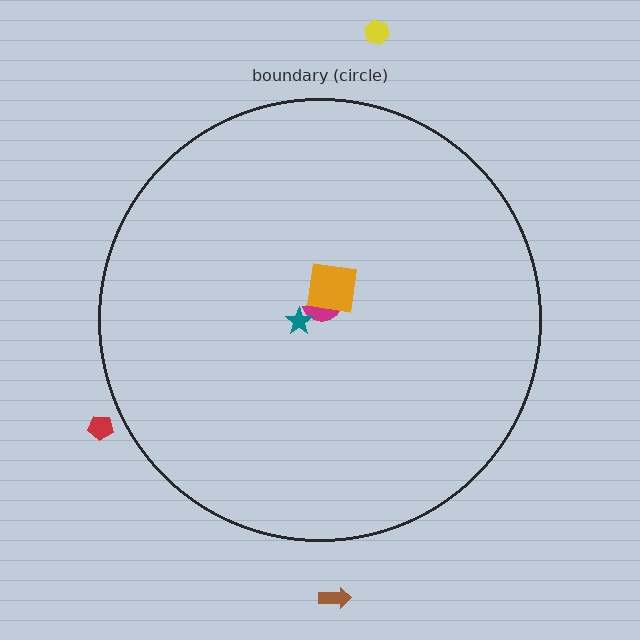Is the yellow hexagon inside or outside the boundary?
Outside.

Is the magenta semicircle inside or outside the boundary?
Inside.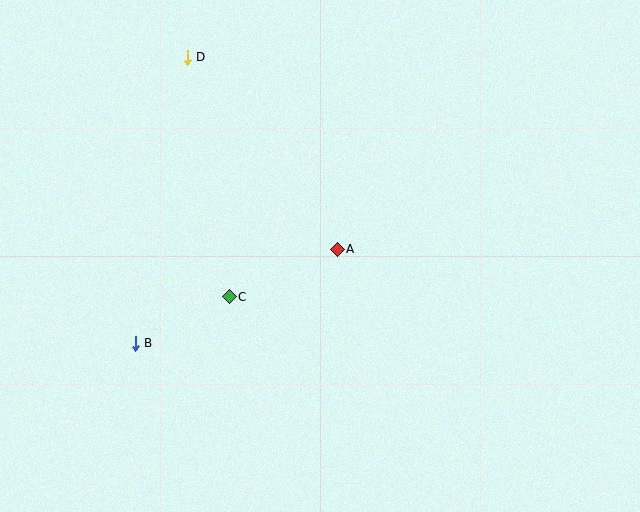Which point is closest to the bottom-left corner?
Point B is closest to the bottom-left corner.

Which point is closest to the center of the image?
Point A at (337, 249) is closest to the center.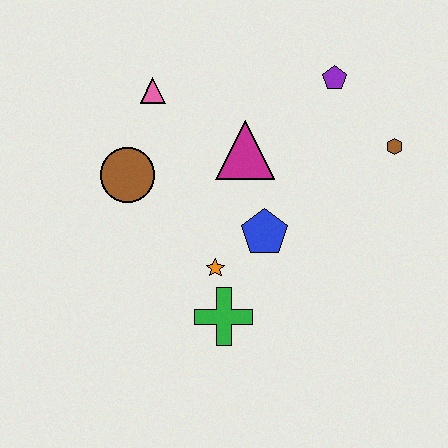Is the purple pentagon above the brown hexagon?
Yes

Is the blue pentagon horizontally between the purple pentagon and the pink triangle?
Yes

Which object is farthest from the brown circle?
The brown hexagon is farthest from the brown circle.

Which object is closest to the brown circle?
The pink triangle is closest to the brown circle.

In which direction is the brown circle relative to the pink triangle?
The brown circle is below the pink triangle.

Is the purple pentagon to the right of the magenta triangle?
Yes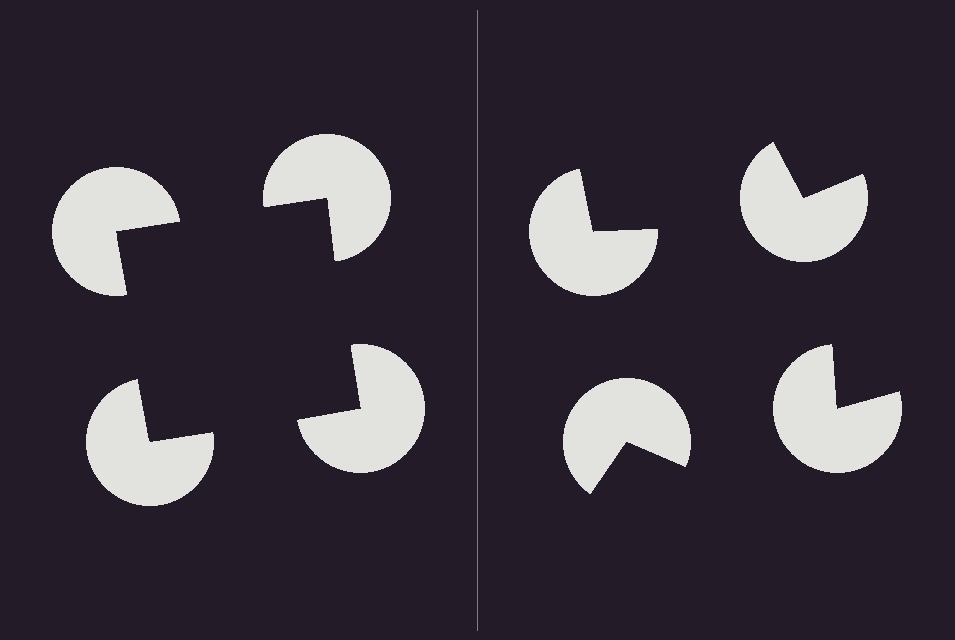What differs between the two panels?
The pac-man discs are positioned identically on both sides; only the wedge orientations differ. On the left they align to a square; on the right they are misaligned.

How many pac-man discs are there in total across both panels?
8 — 4 on each side.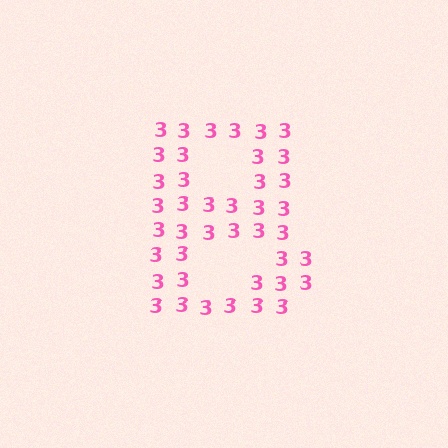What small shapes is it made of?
It is made of small digit 3's.